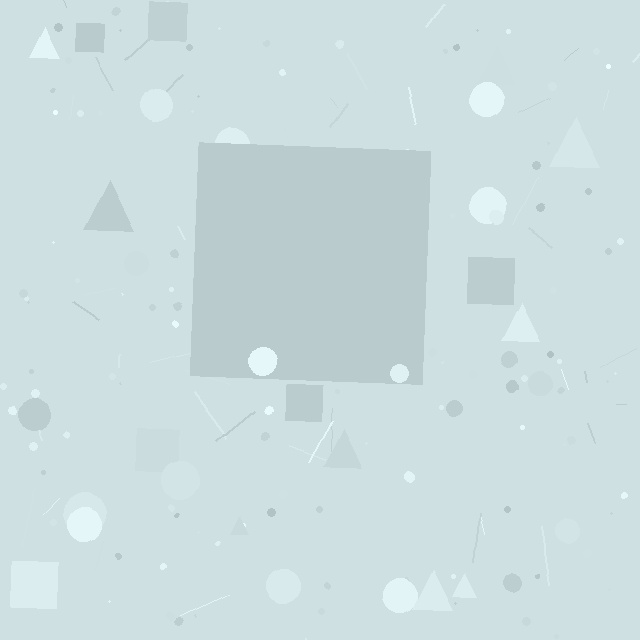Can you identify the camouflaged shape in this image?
The camouflaged shape is a square.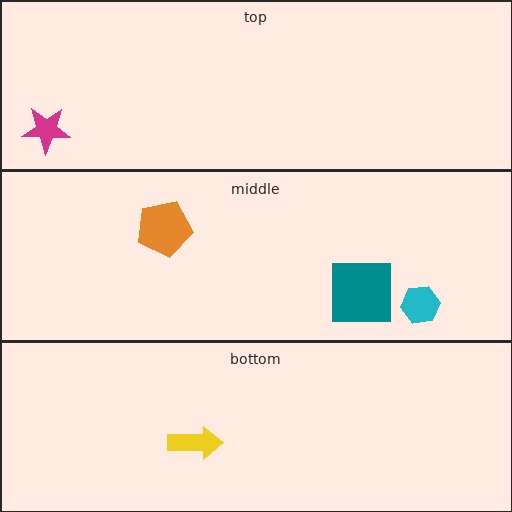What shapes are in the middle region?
The orange pentagon, the cyan hexagon, the teal square.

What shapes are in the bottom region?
The yellow arrow.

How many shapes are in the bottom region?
1.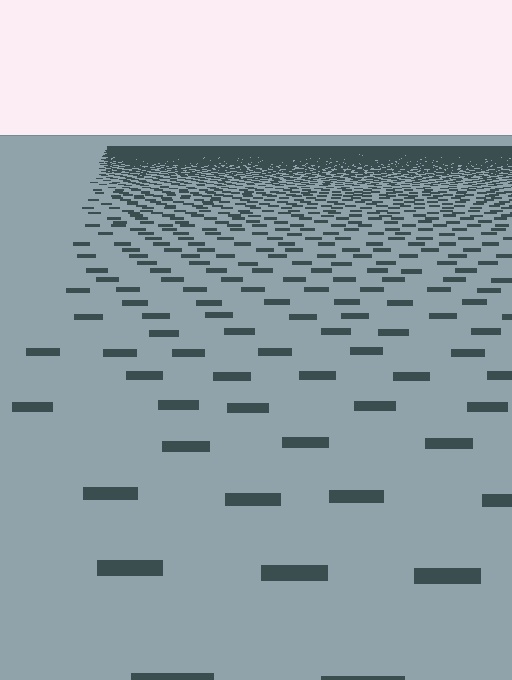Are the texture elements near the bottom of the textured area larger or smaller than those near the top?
Larger. Near the bottom, elements are closer to the viewer and appear at a bigger on-screen size.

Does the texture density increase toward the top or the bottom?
Density increases toward the top.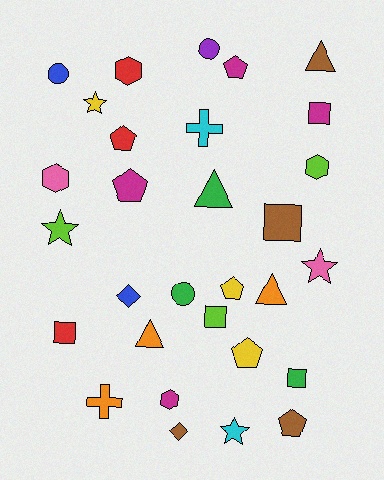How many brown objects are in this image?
There are 4 brown objects.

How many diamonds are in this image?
There are 2 diamonds.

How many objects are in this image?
There are 30 objects.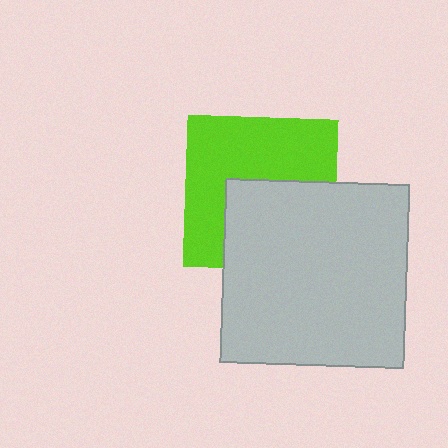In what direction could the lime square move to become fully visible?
The lime square could move up. That would shift it out from behind the light gray square entirely.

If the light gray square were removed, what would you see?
You would see the complete lime square.